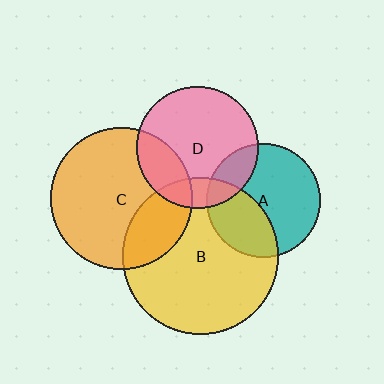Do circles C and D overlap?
Yes.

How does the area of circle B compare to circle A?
Approximately 1.9 times.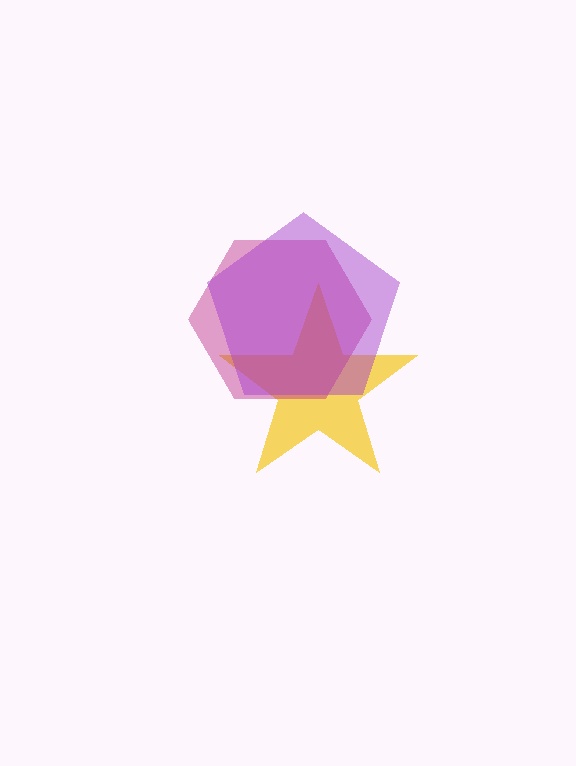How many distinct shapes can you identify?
There are 3 distinct shapes: a yellow star, a magenta hexagon, a purple pentagon.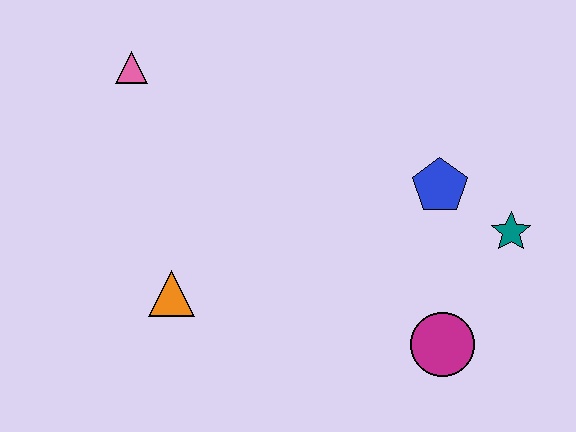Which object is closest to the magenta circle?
The teal star is closest to the magenta circle.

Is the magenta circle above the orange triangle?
No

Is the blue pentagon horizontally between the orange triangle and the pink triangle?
No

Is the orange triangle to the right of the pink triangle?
Yes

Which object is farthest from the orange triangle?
The teal star is farthest from the orange triangle.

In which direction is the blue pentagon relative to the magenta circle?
The blue pentagon is above the magenta circle.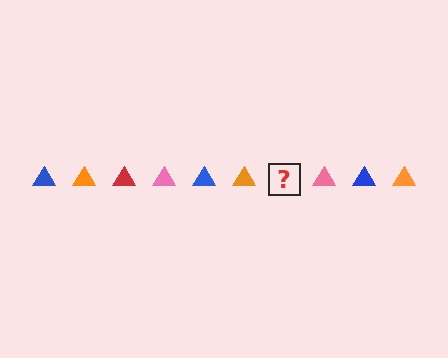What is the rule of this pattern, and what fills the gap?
The rule is that the pattern cycles through blue, orange, red, pink triangles. The gap should be filled with a red triangle.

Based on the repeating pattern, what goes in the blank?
The blank should be a red triangle.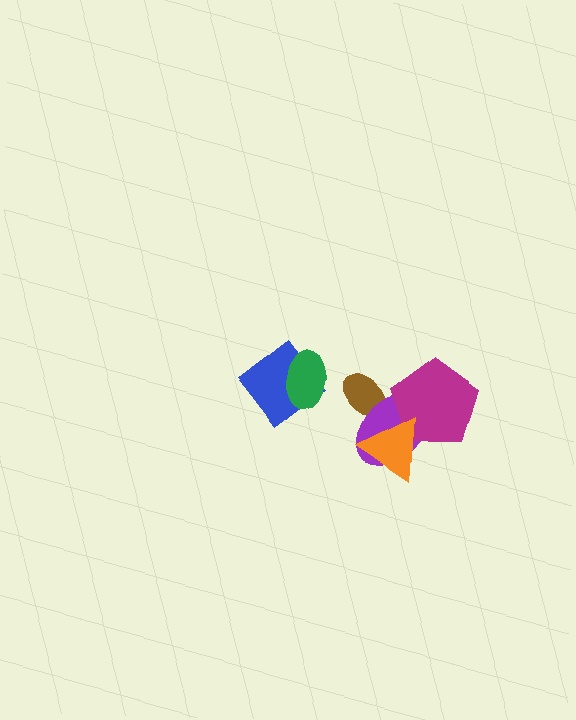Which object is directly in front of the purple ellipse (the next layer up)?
The magenta pentagon is directly in front of the purple ellipse.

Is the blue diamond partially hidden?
Yes, it is partially covered by another shape.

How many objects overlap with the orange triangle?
2 objects overlap with the orange triangle.